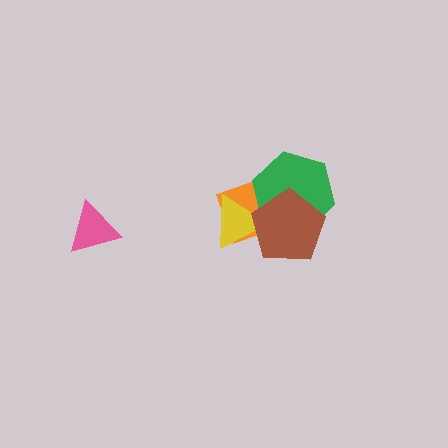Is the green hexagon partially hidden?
Yes, it is partially covered by another shape.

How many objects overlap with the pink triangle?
0 objects overlap with the pink triangle.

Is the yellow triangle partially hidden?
Yes, it is partially covered by another shape.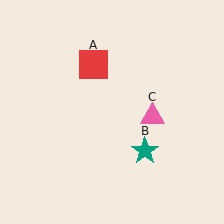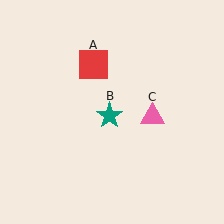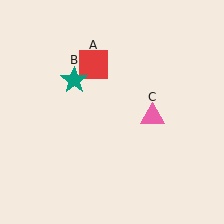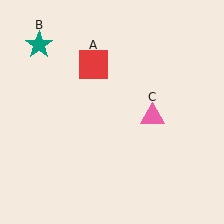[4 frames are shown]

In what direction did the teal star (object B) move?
The teal star (object B) moved up and to the left.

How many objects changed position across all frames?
1 object changed position: teal star (object B).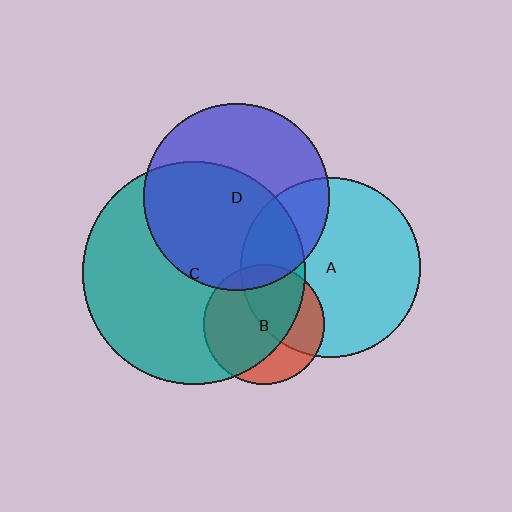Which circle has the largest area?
Circle C (teal).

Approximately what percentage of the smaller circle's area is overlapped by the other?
Approximately 10%.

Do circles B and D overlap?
Yes.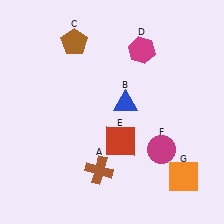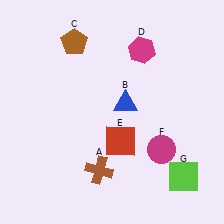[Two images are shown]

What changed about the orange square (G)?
In Image 1, G is orange. In Image 2, it changed to lime.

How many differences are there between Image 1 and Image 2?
There is 1 difference between the two images.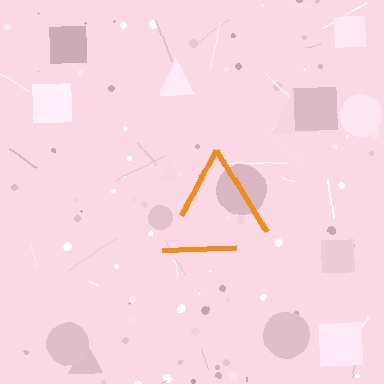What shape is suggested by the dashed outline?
The dashed outline suggests a triangle.